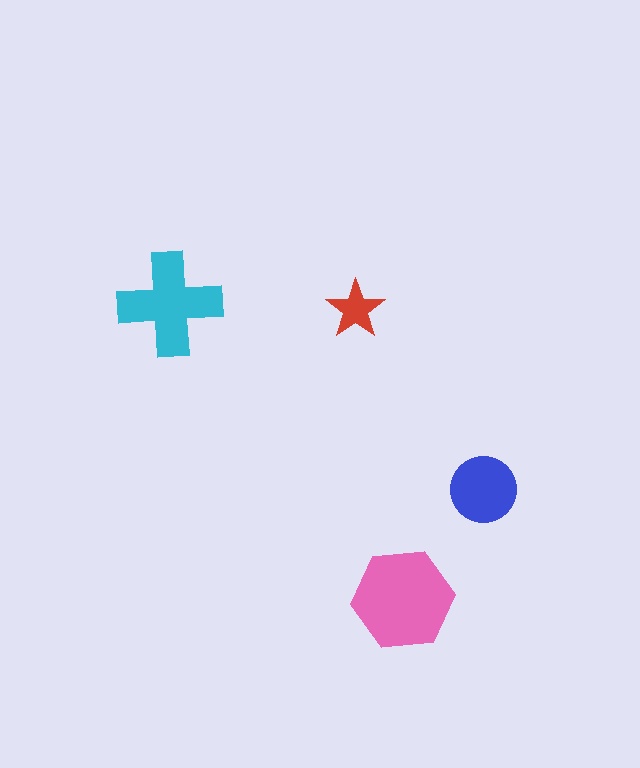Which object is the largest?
The pink hexagon.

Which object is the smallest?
The red star.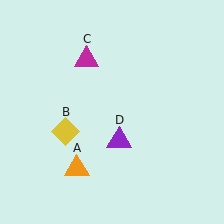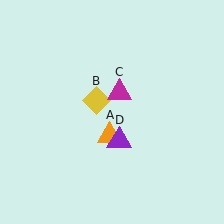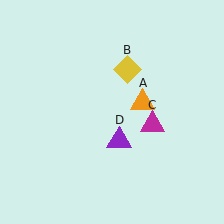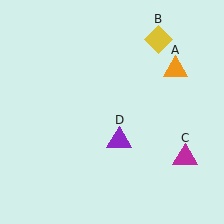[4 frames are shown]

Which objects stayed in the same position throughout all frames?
Purple triangle (object D) remained stationary.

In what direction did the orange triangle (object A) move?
The orange triangle (object A) moved up and to the right.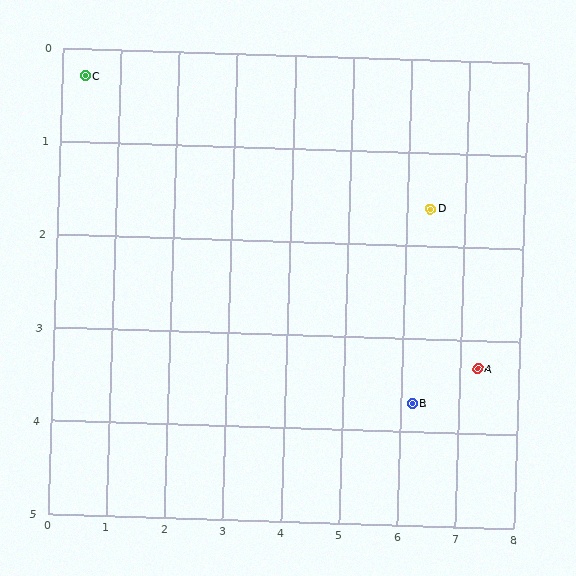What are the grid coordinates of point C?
Point C is at approximately (0.4, 0.3).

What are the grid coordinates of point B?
Point B is at approximately (6.2, 3.7).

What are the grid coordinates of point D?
Point D is at approximately (6.4, 1.6).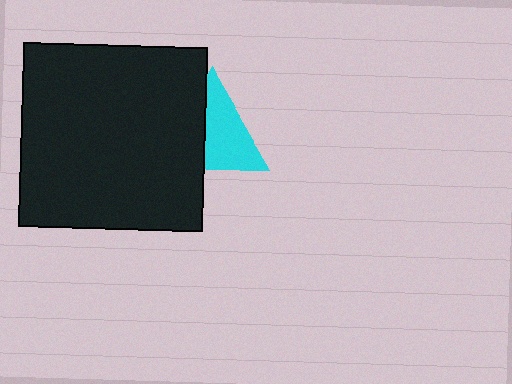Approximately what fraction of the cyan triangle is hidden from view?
Roughly 42% of the cyan triangle is hidden behind the black square.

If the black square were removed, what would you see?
You would see the complete cyan triangle.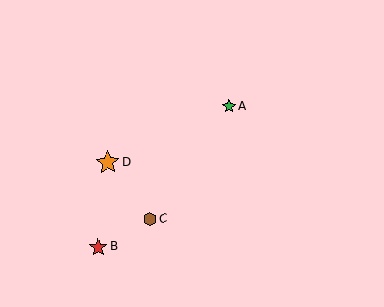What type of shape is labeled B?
Shape B is a red star.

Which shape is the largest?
The orange star (labeled D) is the largest.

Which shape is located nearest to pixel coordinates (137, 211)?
The brown hexagon (labeled C) at (150, 219) is nearest to that location.